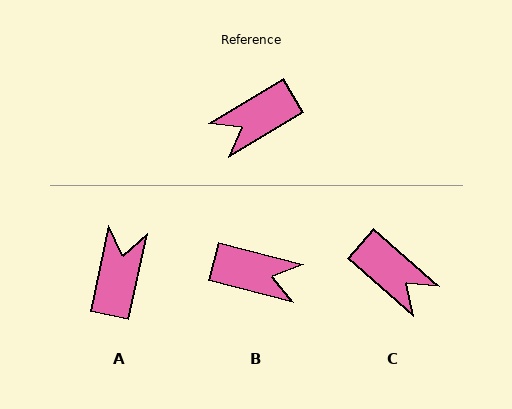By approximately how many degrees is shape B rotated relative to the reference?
Approximately 134 degrees counter-clockwise.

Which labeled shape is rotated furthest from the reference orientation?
B, about 134 degrees away.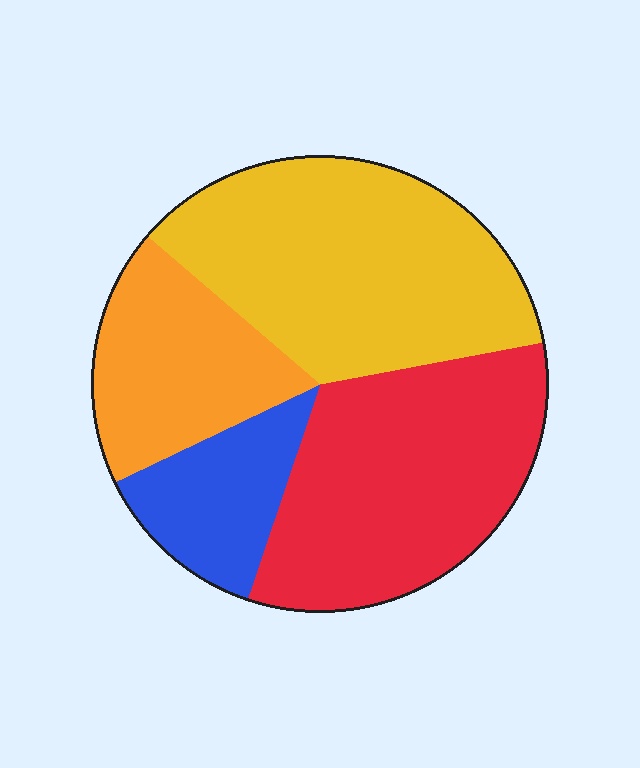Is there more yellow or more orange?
Yellow.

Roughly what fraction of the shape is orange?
Orange takes up about one fifth (1/5) of the shape.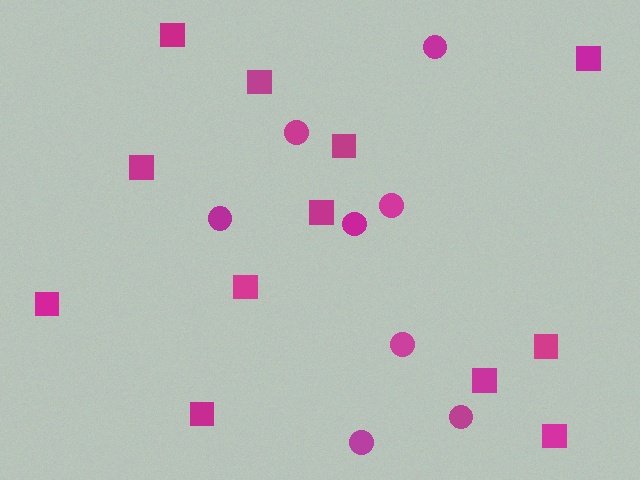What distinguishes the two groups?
There are 2 groups: one group of squares (12) and one group of circles (8).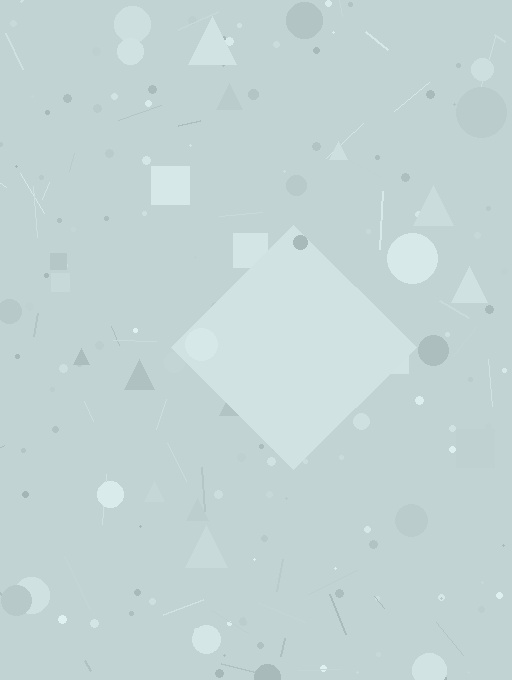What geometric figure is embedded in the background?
A diamond is embedded in the background.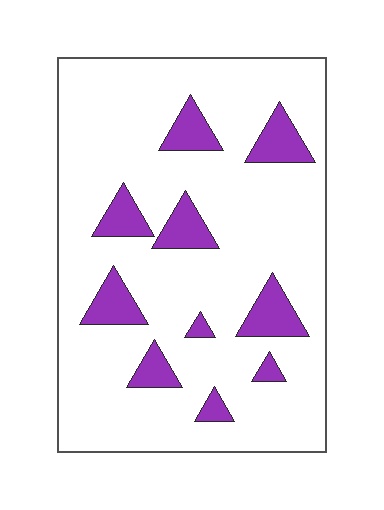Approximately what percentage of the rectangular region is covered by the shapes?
Approximately 15%.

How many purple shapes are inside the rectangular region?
10.